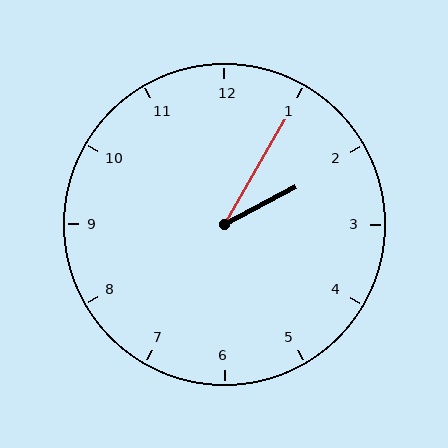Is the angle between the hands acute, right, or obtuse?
It is acute.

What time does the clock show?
2:05.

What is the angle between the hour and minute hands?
Approximately 32 degrees.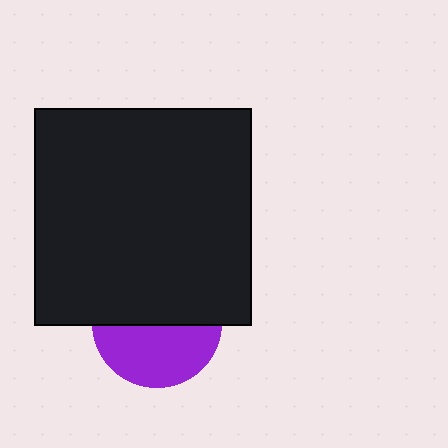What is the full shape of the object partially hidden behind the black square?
The partially hidden object is a purple circle.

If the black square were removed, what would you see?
You would see the complete purple circle.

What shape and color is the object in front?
The object in front is a black square.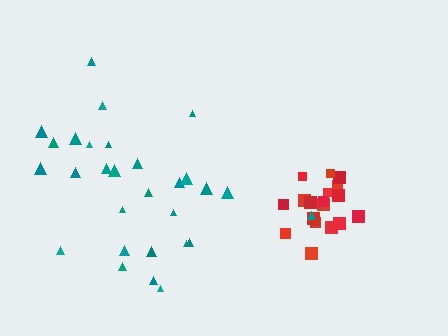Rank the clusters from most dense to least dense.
red, teal.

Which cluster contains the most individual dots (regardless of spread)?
Teal (29).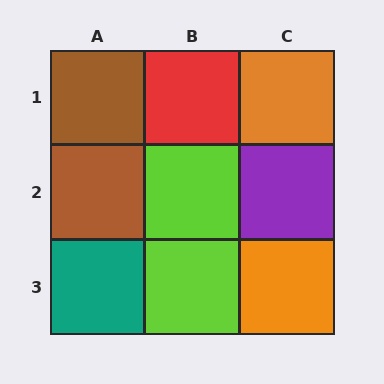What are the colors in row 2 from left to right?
Brown, lime, purple.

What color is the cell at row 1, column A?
Brown.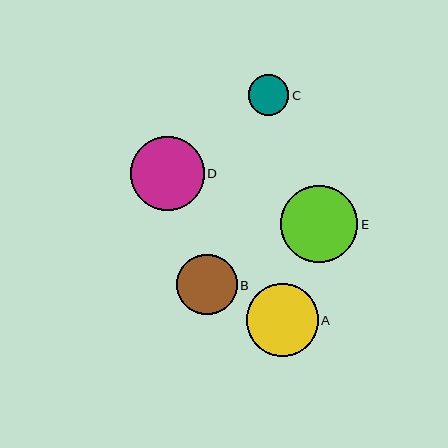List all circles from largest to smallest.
From largest to smallest: E, D, A, B, C.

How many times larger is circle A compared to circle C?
Circle A is approximately 1.8 times the size of circle C.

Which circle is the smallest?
Circle C is the smallest with a size of approximately 41 pixels.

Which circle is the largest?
Circle E is the largest with a size of approximately 77 pixels.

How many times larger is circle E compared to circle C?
Circle E is approximately 1.9 times the size of circle C.